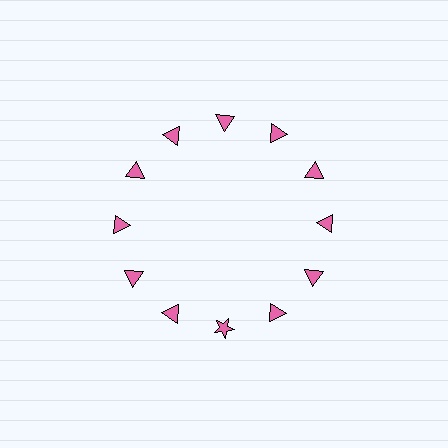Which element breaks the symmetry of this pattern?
The pink star at roughly the 6 o'clock position breaks the symmetry. All other shapes are pink triangles.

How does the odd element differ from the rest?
It has a different shape: star instead of triangle.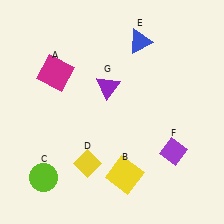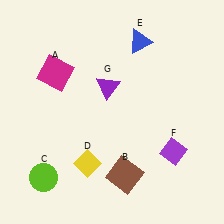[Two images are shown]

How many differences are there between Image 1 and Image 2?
There is 1 difference between the two images.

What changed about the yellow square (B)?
In Image 1, B is yellow. In Image 2, it changed to brown.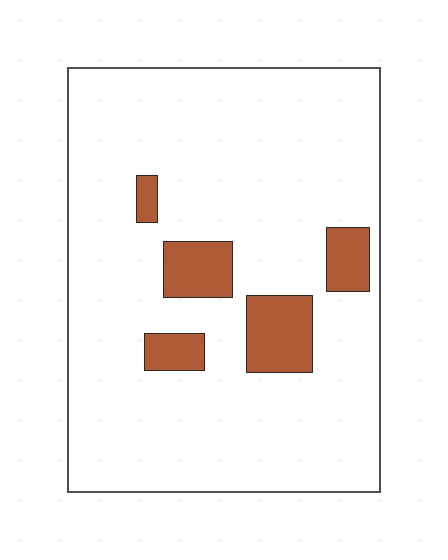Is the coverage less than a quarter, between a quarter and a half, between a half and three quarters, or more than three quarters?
Less than a quarter.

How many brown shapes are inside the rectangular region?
5.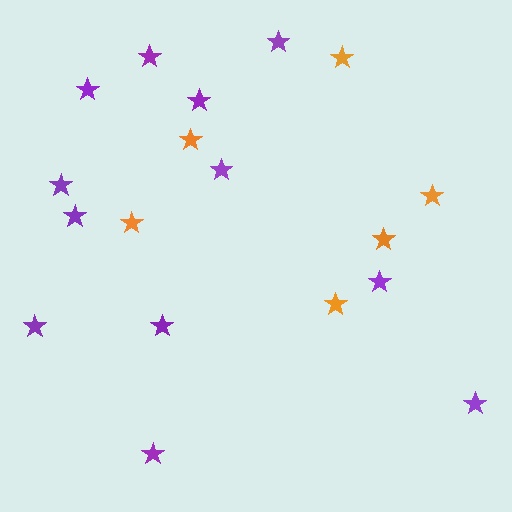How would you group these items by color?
There are 2 groups: one group of orange stars (6) and one group of purple stars (12).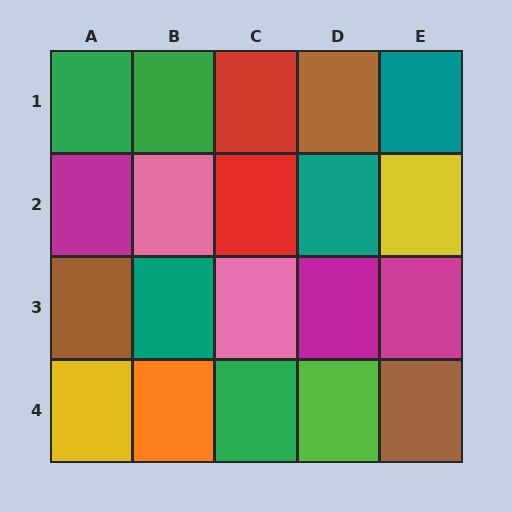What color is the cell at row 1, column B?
Green.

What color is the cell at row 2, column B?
Pink.